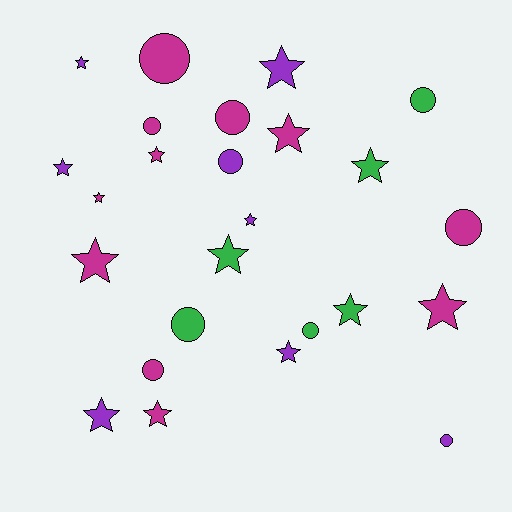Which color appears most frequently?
Magenta, with 11 objects.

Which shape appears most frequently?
Star, with 15 objects.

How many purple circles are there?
There are 2 purple circles.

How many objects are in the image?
There are 25 objects.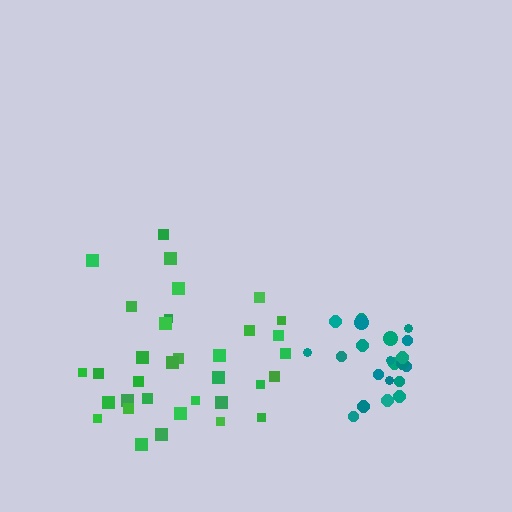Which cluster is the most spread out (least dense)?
Green.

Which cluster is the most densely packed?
Teal.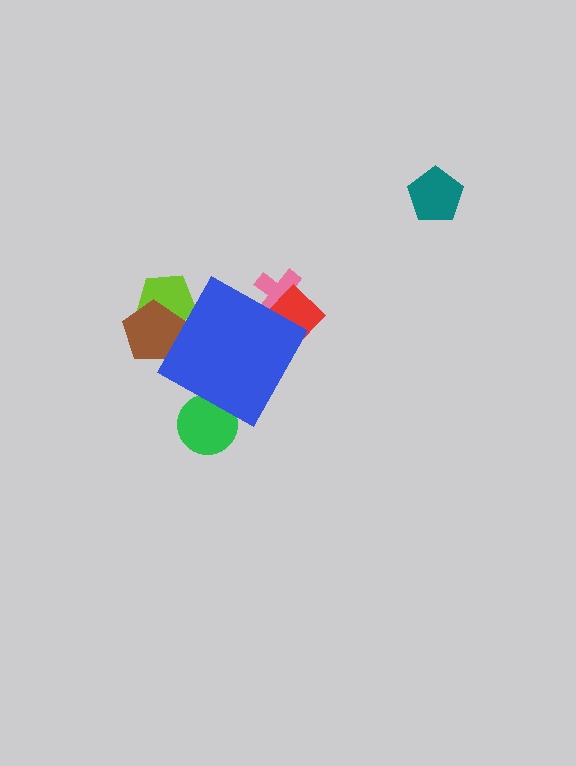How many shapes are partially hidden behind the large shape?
5 shapes are partially hidden.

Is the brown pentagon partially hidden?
Yes, the brown pentagon is partially hidden behind the blue diamond.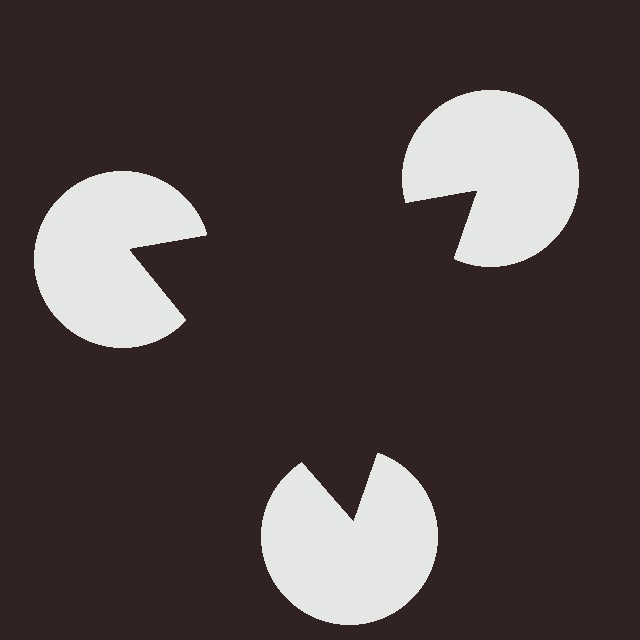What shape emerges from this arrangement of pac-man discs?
An illusory triangle — its edges are inferred from the aligned wedge cuts in the pac-man discs, not physically drawn.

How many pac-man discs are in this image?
There are 3 — one at each vertex of the illusory triangle.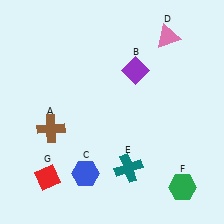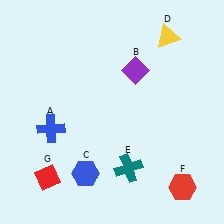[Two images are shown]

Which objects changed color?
A changed from brown to blue. D changed from pink to yellow. F changed from green to red.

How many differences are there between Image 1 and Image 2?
There are 3 differences between the two images.